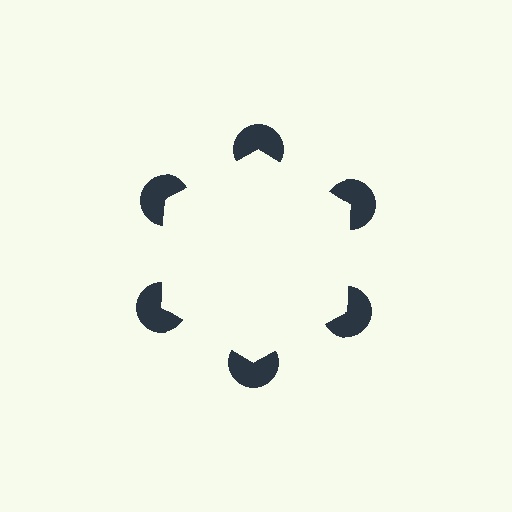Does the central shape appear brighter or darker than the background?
It typically appears slightly brighter than the background, even though no actual brightness change is drawn.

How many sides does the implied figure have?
6 sides.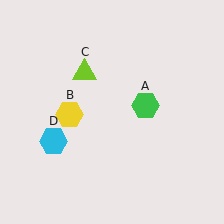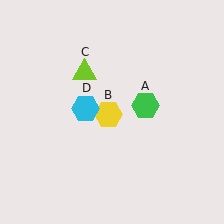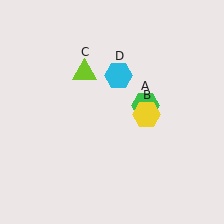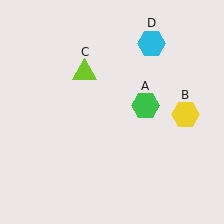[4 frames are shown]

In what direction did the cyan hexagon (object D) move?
The cyan hexagon (object D) moved up and to the right.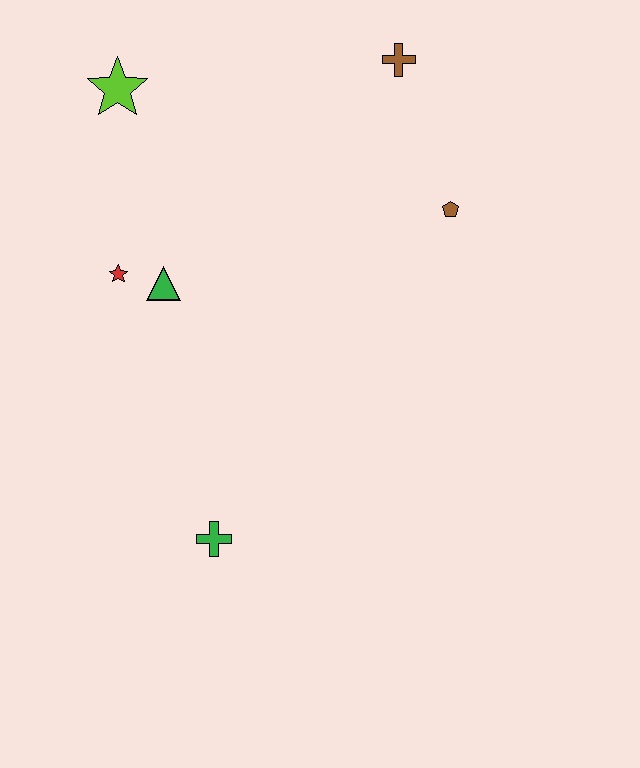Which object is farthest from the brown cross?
The green cross is farthest from the brown cross.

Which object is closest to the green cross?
The green triangle is closest to the green cross.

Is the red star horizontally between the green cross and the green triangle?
No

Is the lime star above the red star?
Yes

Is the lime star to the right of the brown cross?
No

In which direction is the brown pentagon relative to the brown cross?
The brown pentagon is below the brown cross.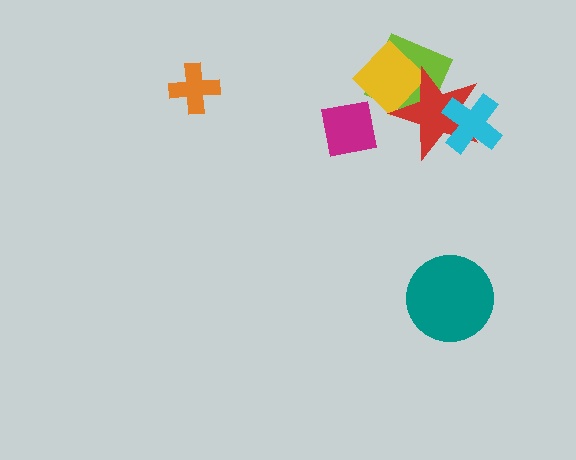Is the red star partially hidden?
Yes, it is partially covered by another shape.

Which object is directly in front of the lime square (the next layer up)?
The yellow diamond is directly in front of the lime square.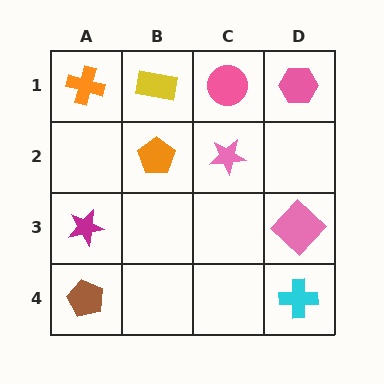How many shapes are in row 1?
4 shapes.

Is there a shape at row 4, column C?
No, that cell is empty.